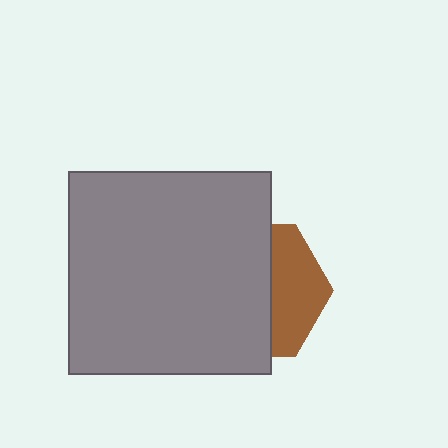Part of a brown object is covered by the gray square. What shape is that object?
It is a hexagon.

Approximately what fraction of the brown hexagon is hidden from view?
Roughly 63% of the brown hexagon is hidden behind the gray square.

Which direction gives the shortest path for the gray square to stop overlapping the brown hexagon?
Moving left gives the shortest separation.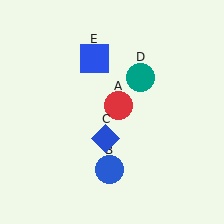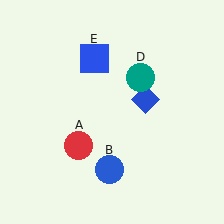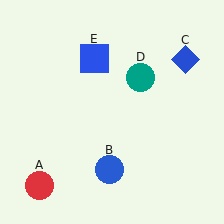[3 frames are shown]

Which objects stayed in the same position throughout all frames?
Blue circle (object B) and teal circle (object D) and blue square (object E) remained stationary.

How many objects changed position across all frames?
2 objects changed position: red circle (object A), blue diamond (object C).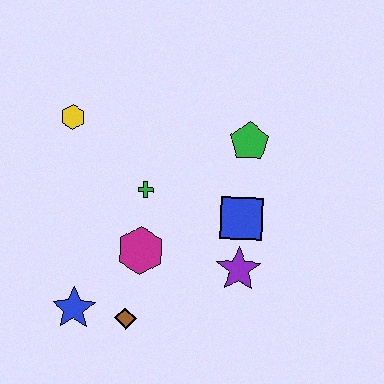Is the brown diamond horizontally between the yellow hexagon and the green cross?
Yes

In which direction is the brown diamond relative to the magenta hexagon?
The brown diamond is below the magenta hexagon.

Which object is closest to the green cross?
The magenta hexagon is closest to the green cross.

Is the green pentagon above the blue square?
Yes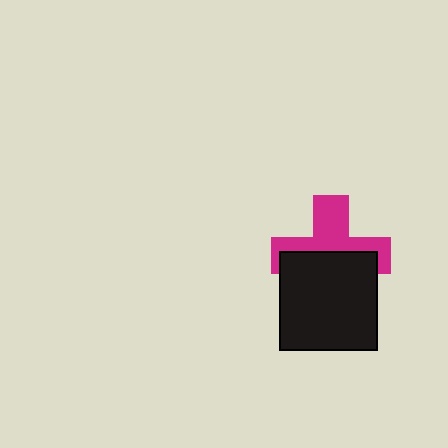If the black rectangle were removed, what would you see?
You would see the complete magenta cross.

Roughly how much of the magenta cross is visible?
About half of it is visible (roughly 50%).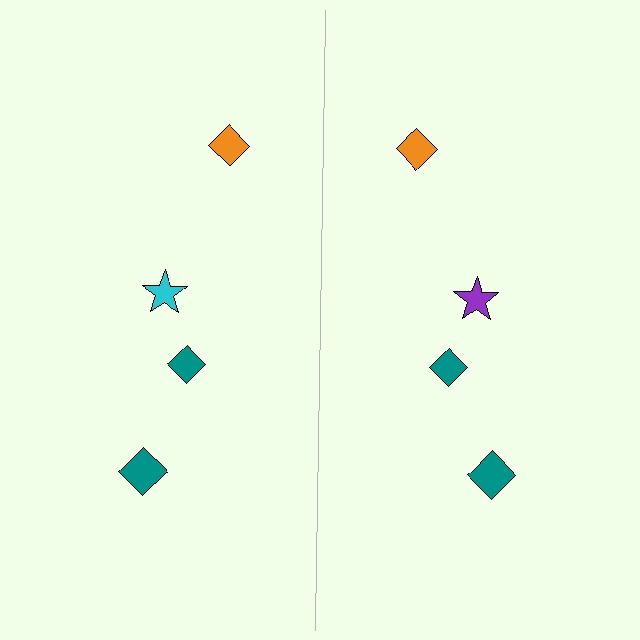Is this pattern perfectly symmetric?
No, the pattern is not perfectly symmetric. The purple star on the right side breaks the symmetry — its mirror counterpart is cyan.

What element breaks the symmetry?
The purple star on the right side breaks the symmetry — its mirror counterpart is cyan.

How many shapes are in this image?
There are 8 shapes in this image.